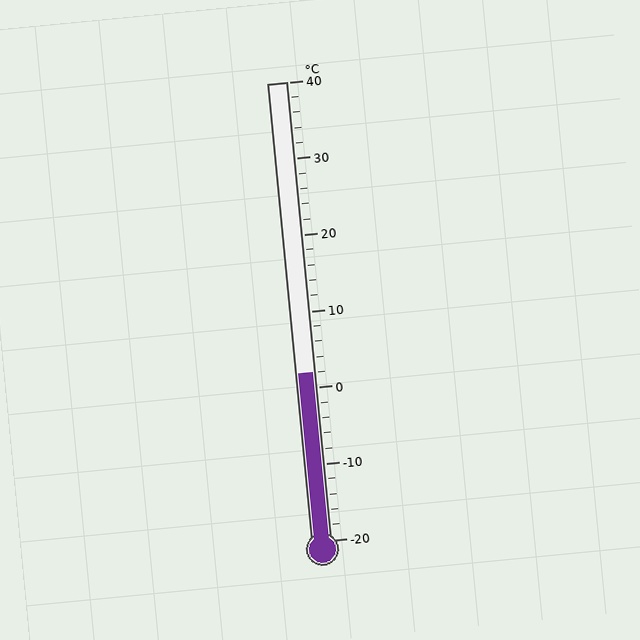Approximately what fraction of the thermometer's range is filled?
The thermometer is filled to approximately 35% of its range.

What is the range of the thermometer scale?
The thermometer scale ranges from -20°C to 40°C.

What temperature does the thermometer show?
The thermometer shows approximately 2°C.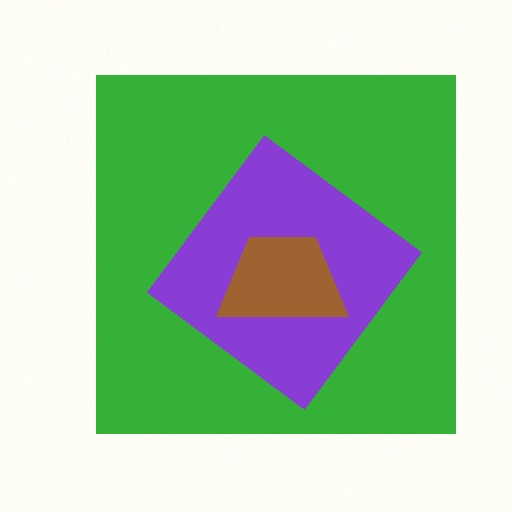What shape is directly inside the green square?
The purple diamond.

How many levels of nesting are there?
3.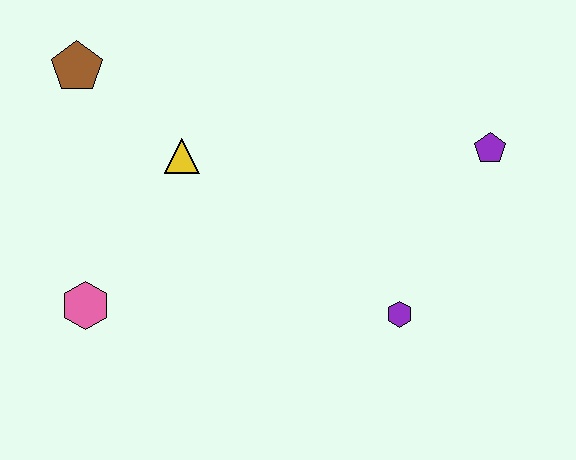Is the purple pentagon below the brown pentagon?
Yes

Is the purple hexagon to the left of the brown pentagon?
No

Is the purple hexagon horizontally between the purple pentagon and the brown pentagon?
Yes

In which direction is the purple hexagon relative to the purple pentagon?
The purple hexagon is below the purple pentagon.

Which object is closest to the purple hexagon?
The purple pentagon is closest to the purple hexagon.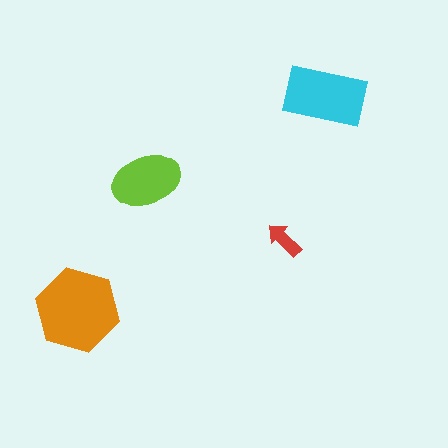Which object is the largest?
The orange hexagon.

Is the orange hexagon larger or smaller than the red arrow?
Larger.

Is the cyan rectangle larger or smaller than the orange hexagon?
Smaller.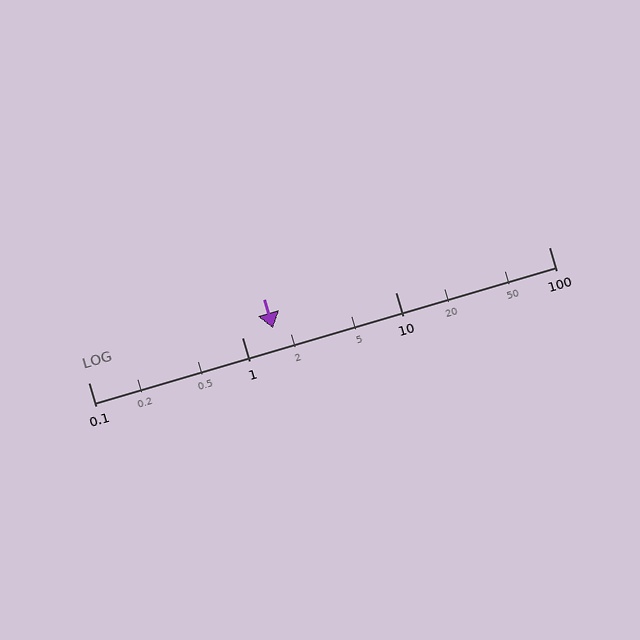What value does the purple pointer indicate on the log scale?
The pointer indicates approximately 1.6.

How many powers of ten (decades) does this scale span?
The scale spans 3 decades, from 0.1 to 100.